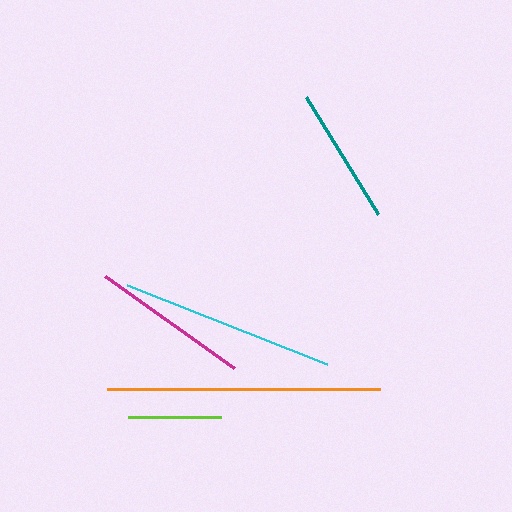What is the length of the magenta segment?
The magenta segment is approximately 159 pixels long.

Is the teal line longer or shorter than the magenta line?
The magenta line is longer than the teal line.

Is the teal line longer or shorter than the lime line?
The teal line is longer than the lime line.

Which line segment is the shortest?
The lime line is the shortest at approximately 94 pixels.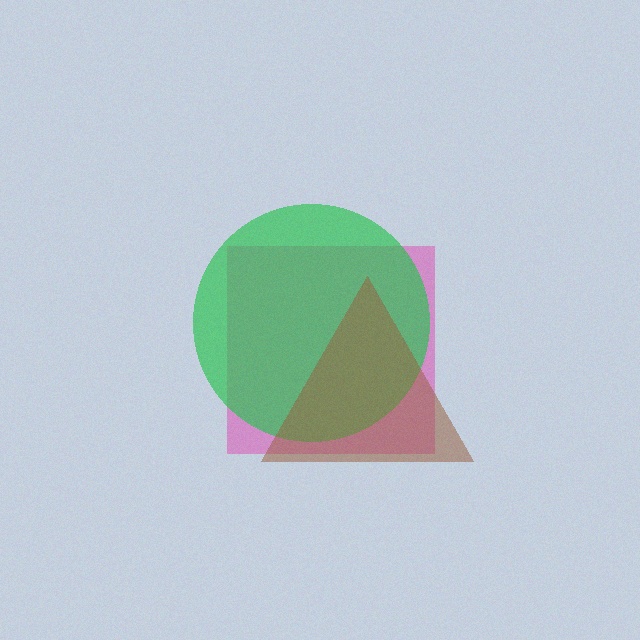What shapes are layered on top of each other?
The layered shapes are: a pink square, a green circle, a brown triangle.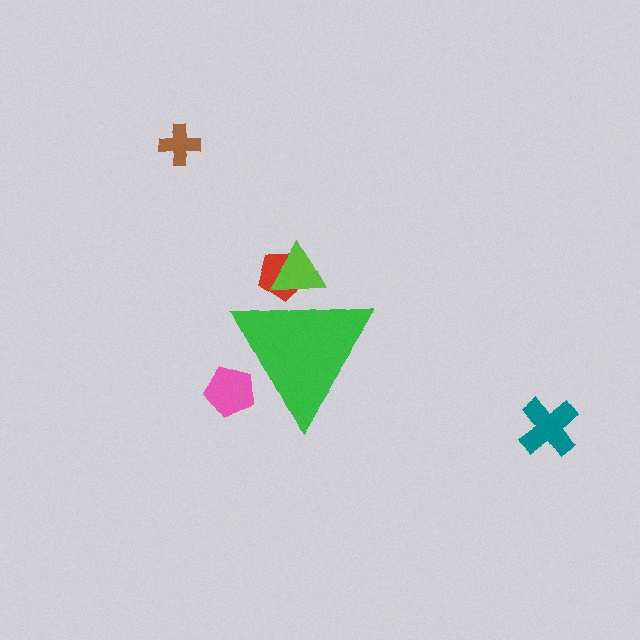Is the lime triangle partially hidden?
Yes, the lime triangle is partially hidden behind the green triangle.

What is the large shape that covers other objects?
A green triangle.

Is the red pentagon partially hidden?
Yes, the red pentagon is partially hidden behind the green triangle.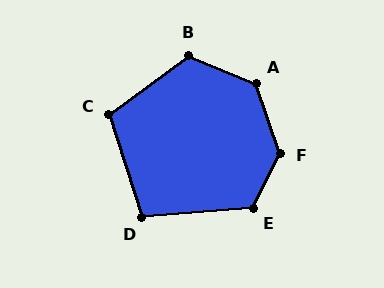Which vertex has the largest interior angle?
F, at approximately 135 degrees.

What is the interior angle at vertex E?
Approximately 121 degrees (obtuse).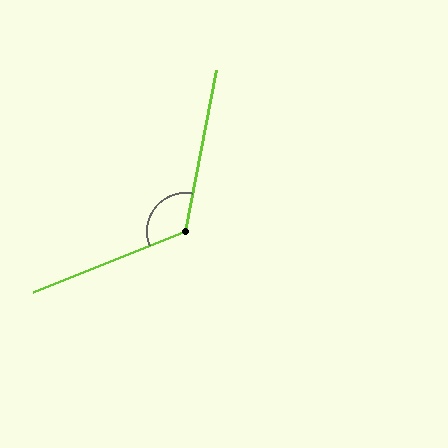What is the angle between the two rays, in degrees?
Approximately 123 degrees.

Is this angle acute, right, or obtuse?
It is obtuse.